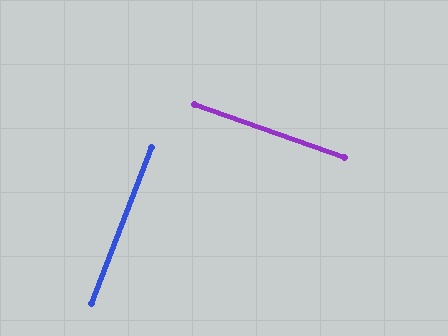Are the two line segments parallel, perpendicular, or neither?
Perpendicular — they meet at approximately 88°.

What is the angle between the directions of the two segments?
Approximately 88 degrees.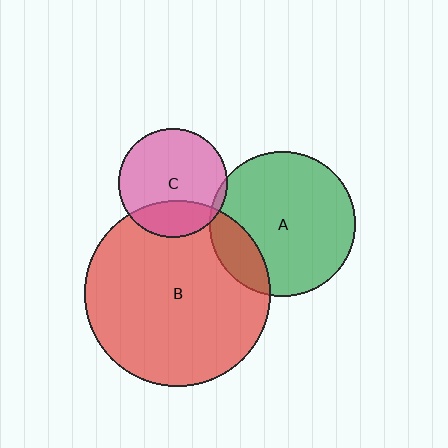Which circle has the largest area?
Circle B (red).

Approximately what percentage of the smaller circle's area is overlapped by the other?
Approximately 5%.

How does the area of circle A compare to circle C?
Approximately 1.8 times.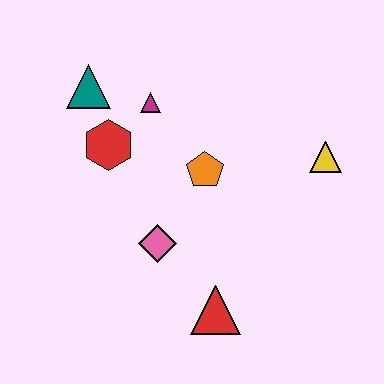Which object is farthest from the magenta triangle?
The red triangle is farthest from the magenta triangle.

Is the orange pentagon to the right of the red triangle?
No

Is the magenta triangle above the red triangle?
Yes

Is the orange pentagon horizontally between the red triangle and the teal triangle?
Yes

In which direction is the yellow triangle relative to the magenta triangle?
The yellow triangle is to the right of the magenta triangle.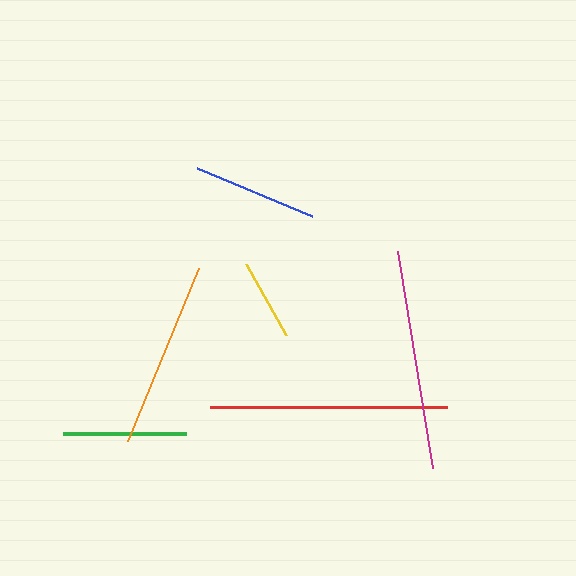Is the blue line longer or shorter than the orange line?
The orange line is longer than the blue line.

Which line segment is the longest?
The red line is the longest at approximately 236 pixels.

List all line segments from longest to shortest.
From longest to shortest: red, magenta, orange, blue, green, yellow.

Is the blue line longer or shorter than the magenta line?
The magenta line is longer than the blue line.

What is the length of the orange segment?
The orange segment is approximately 187 pixels long.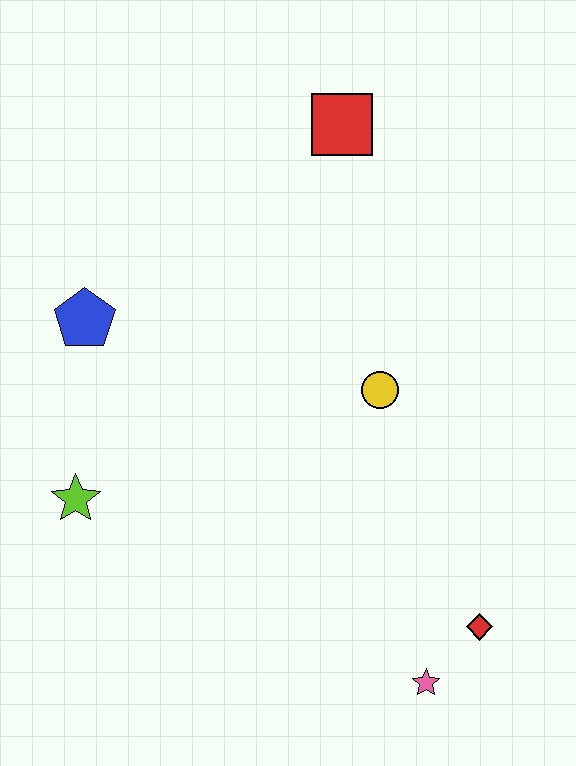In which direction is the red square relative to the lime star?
The red square is above the lime star.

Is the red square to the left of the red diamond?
Yes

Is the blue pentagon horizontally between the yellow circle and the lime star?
Yes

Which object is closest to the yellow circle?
The red diamond is closest to the yellow circle.